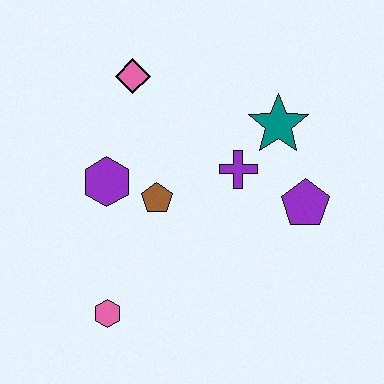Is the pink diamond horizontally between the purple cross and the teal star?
No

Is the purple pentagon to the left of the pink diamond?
No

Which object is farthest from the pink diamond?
The pink hexagon is farthest from the pink diamond.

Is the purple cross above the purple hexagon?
Yes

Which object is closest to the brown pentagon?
The purple hexagon is closest to the brown pentagon.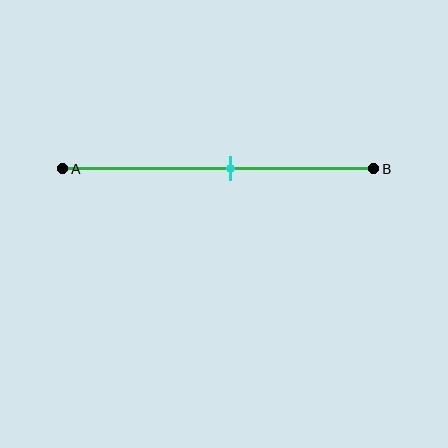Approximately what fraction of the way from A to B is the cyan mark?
The cyan mark is approximately 55% of the way from A to B.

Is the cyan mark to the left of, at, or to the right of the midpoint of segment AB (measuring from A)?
The cyan mark is to the right of the midpoint of segment AB.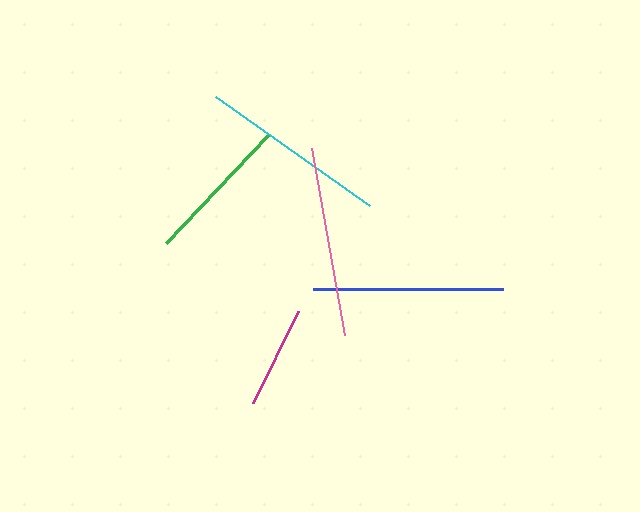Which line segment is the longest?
The blue line is the longest at approximately 191 pixels.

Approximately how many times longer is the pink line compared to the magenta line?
The pink line is approximately 1.8 times the length of the magenta line.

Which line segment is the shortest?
The magenta line is the shortest at approximately 103 pixels.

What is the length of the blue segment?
The blue segment is approximately 191 pixels long.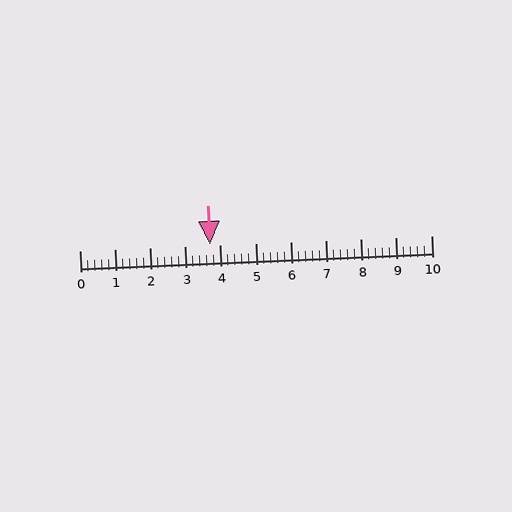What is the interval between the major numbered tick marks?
The major tick marks are spaced 1 units apart.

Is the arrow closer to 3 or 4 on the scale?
The arrow is closer to 4.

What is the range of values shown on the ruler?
The ruler shows values from 0 to 10.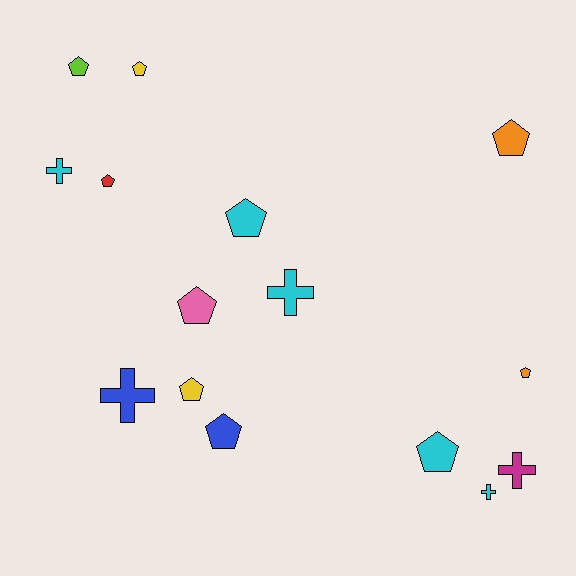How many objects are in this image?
There are 15 objects.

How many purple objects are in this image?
There are no purple objects.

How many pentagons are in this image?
There are 10 pentagons.